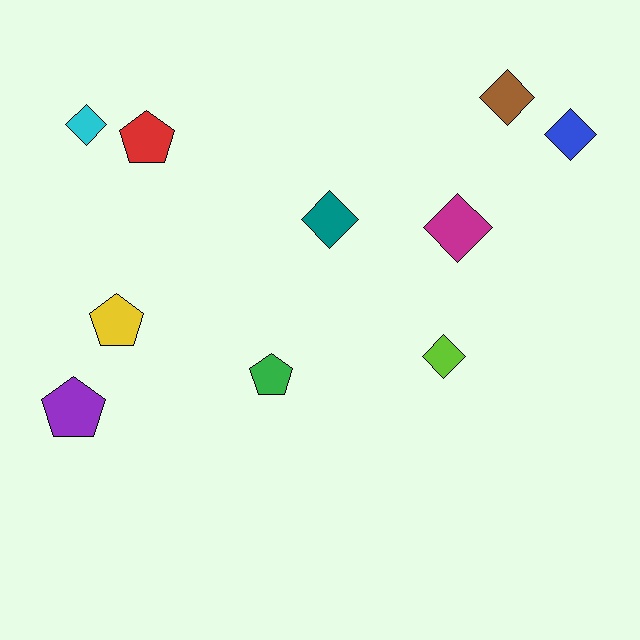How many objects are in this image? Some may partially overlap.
There are 10 objects.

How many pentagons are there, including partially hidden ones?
There are 4 pentagons.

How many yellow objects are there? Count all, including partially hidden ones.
There is 1 yellow object.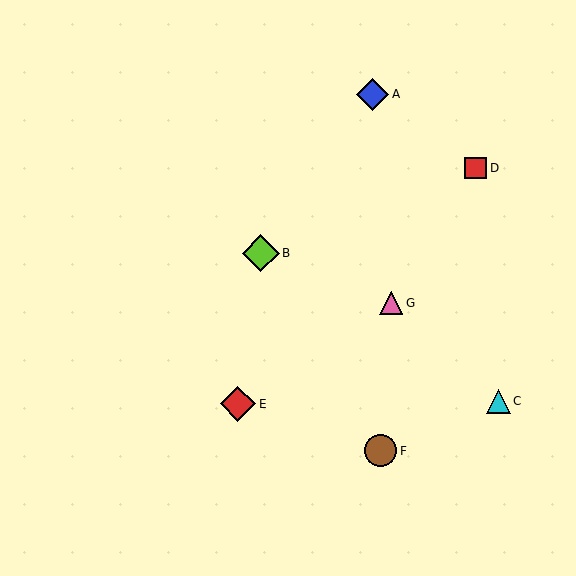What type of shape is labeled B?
Shape B is a lime diamond.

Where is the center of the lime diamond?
The center of the lime diamond is at (261, 253).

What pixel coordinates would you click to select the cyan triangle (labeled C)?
Click at (498, 401) to select the cyan triangle C.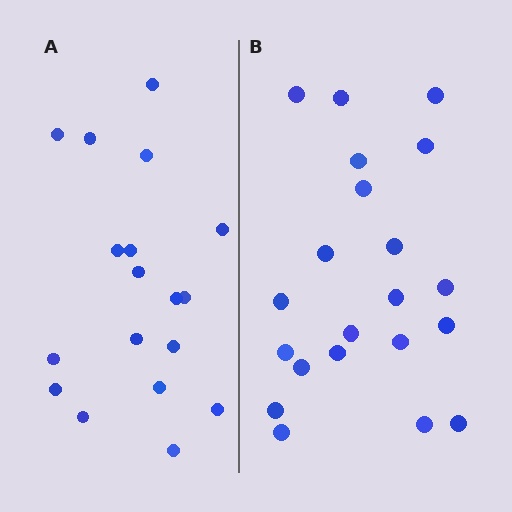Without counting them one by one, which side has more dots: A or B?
Region B (the right region) has more dots.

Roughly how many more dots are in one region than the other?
Region B has just a few more — roughly 2 or 3 more dots than region A.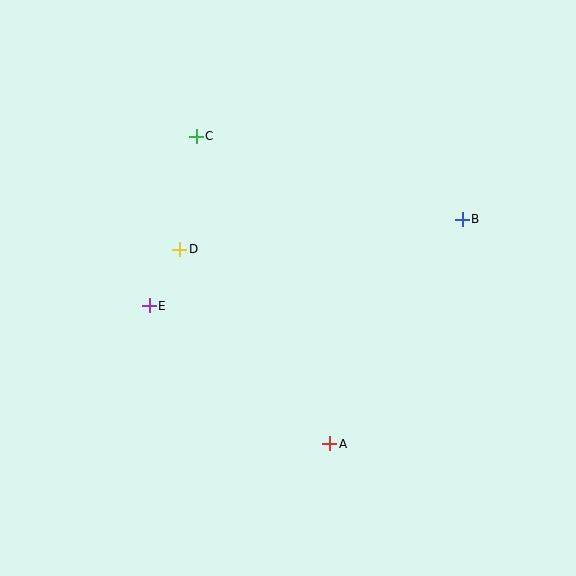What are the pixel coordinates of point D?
Point D is at (180, 249).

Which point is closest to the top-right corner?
Point B is closest to the top-right corner.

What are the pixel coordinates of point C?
Point C is at (196, 136).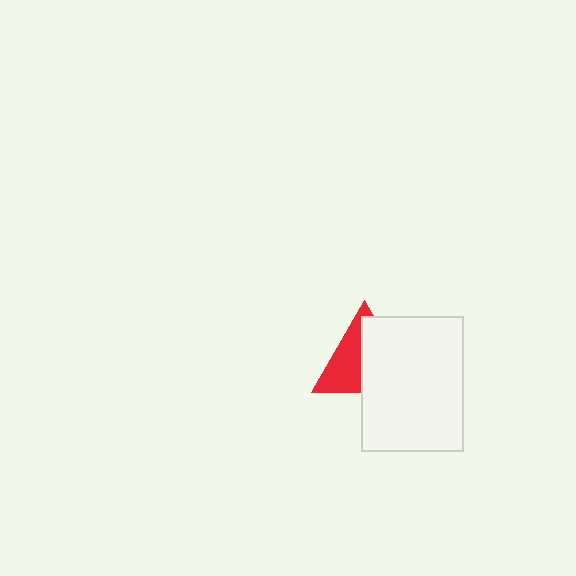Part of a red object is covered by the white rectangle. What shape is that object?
It is a triangle.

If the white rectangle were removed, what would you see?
You would see the complete red triangle.